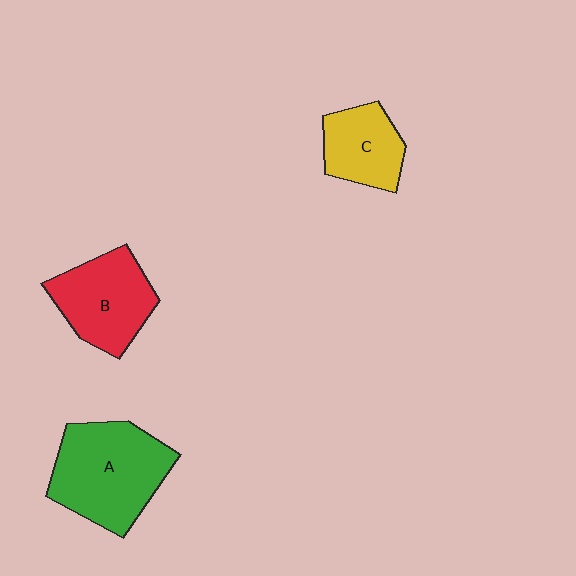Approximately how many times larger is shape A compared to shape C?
Approximately 1.8 times.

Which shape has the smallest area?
Shape C (yellow).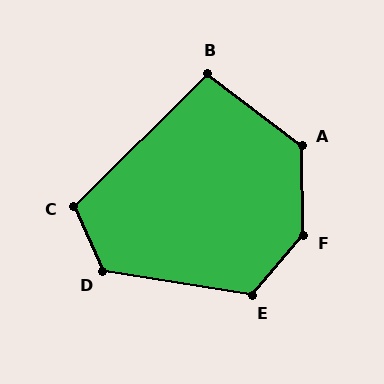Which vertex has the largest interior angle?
F, at approximately 139 degrees.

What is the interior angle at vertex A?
Approximately 128 degrees (obtuse).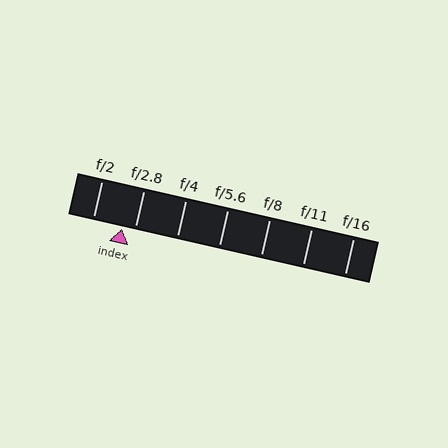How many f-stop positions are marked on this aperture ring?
There are 7 f-stop positions marked.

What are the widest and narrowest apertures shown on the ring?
The widest aperture shown is f/2 and the narrowest is f/16.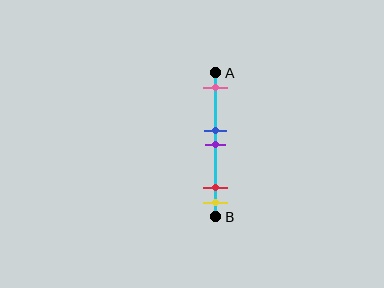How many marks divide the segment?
There are 5 marks dividing the segment.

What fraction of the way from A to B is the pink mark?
The pink mark is approximately 10% (0.1) of the way from A to B.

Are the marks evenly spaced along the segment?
No, the marks are not evenly spaced.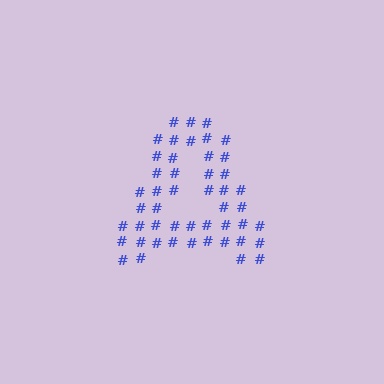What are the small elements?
The small elements are hash symbols.